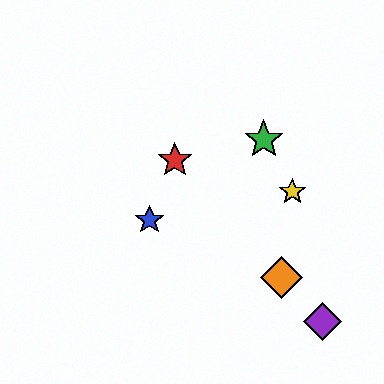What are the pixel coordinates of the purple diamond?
The purple diamond is at (322, 322).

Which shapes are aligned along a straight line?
The red star, the purple diamond, the orange diamond are aligned along a straight line.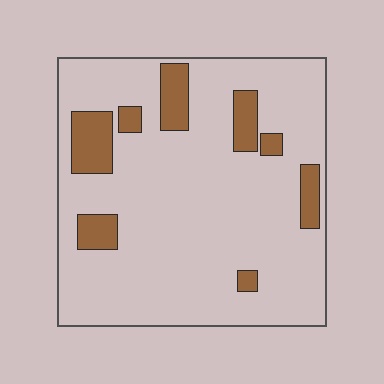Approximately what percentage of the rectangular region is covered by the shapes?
Approximately 15%.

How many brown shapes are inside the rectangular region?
8.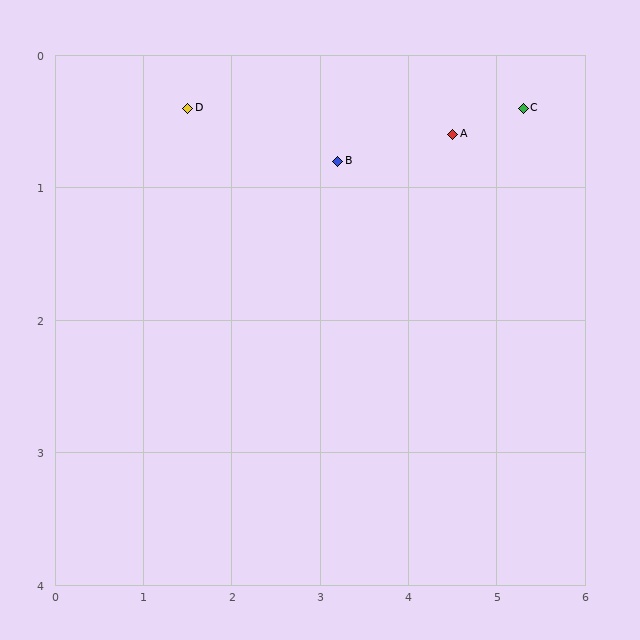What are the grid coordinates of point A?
Point A is at approximately (4.5, 0.6).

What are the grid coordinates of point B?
Point B is at approximately (3.2, 0.8).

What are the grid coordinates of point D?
Point D is at approximately (1.5, 0.4).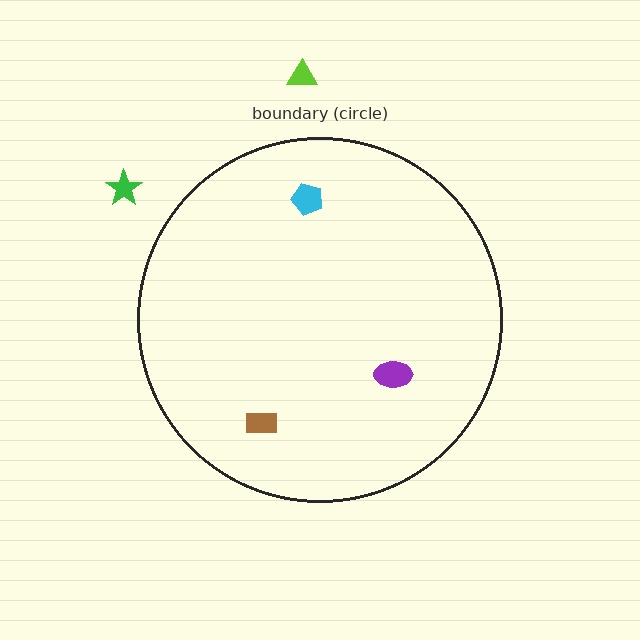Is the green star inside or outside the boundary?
Outside.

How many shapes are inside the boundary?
3 inside, 2 outside.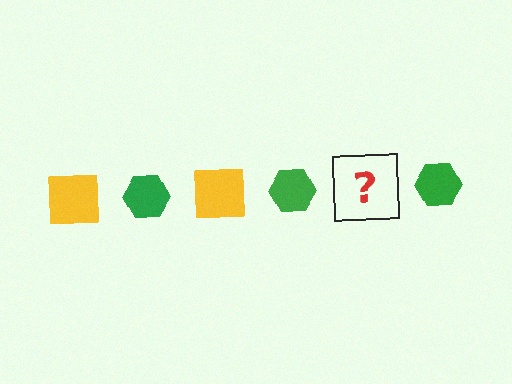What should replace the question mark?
The question mark should be replaced with a yellow square.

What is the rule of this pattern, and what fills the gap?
The rule is that the pattern alternates between yellow square and green hexagon. The gap should be filled with a yellow square.